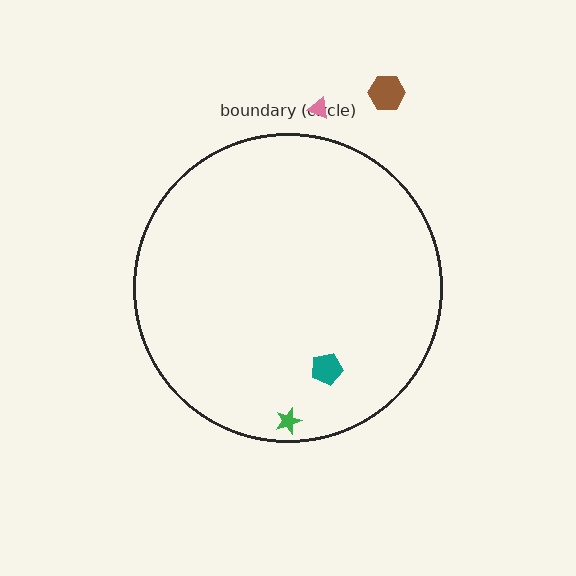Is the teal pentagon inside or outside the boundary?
Inside.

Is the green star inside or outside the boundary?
Inside.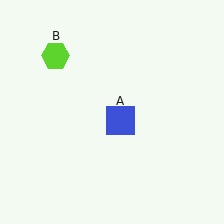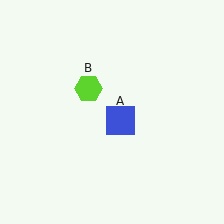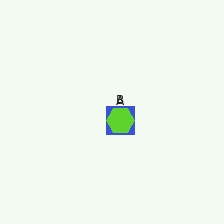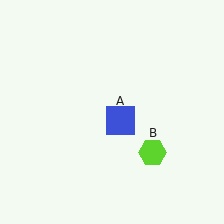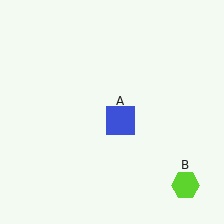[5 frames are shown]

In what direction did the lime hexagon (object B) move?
The lime hexagon (object B) moved down and to the right.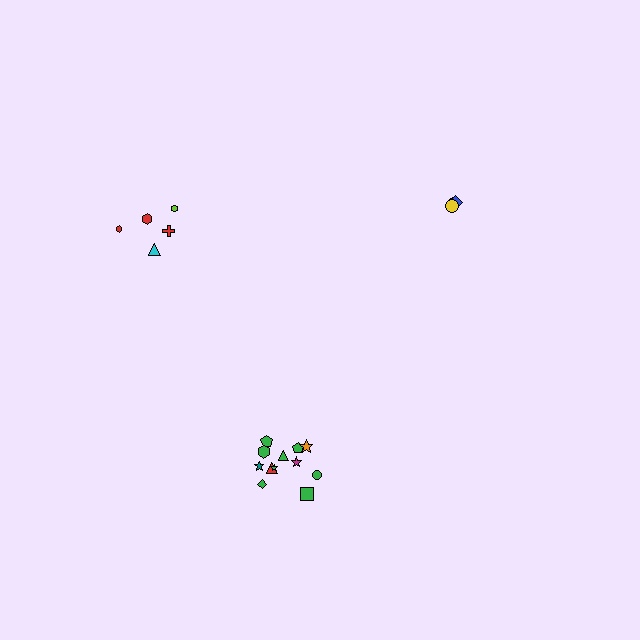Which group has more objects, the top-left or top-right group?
The top-left group.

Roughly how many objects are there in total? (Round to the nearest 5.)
Roughly 20 objects in total.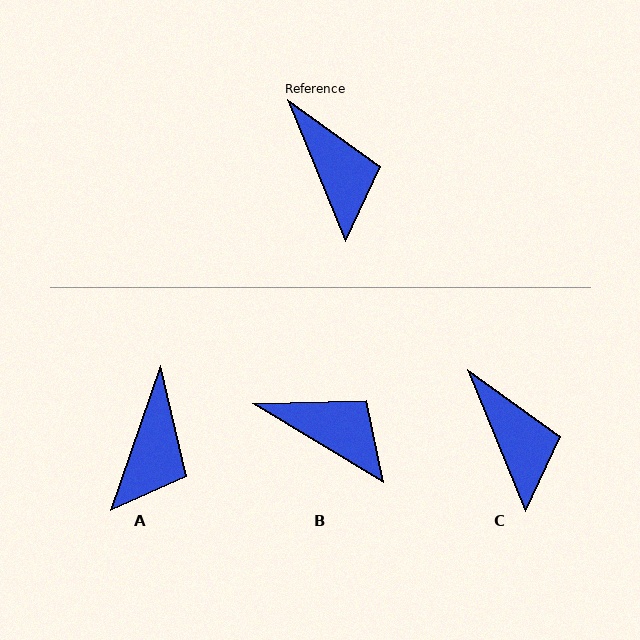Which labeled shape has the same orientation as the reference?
C.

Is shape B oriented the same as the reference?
No, it is off by about 37 degrees.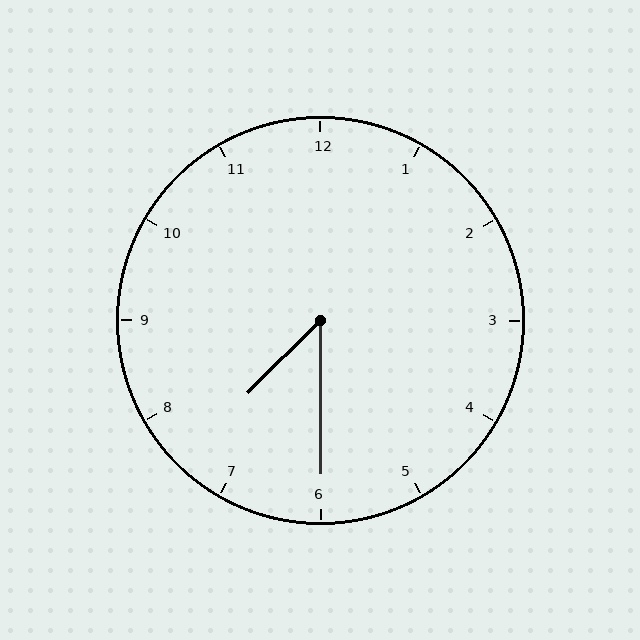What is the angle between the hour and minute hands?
Approximately 45 degrees.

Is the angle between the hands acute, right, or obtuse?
It is acute.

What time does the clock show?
7:30.